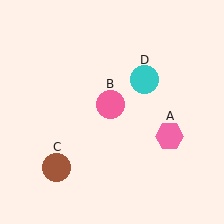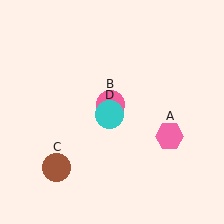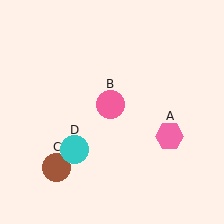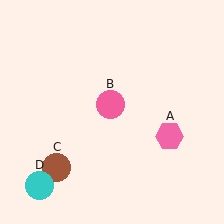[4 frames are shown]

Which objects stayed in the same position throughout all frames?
Pink hexagon (object A) and pink circle (object B) and brown circle (object C) remained stationary.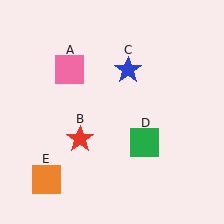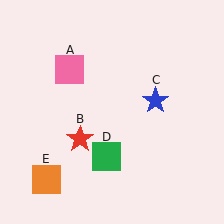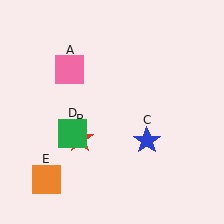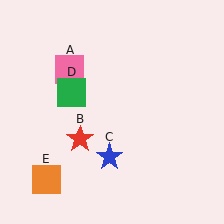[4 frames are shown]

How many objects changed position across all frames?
2 objects changed position: blue star (object C), green square (object D).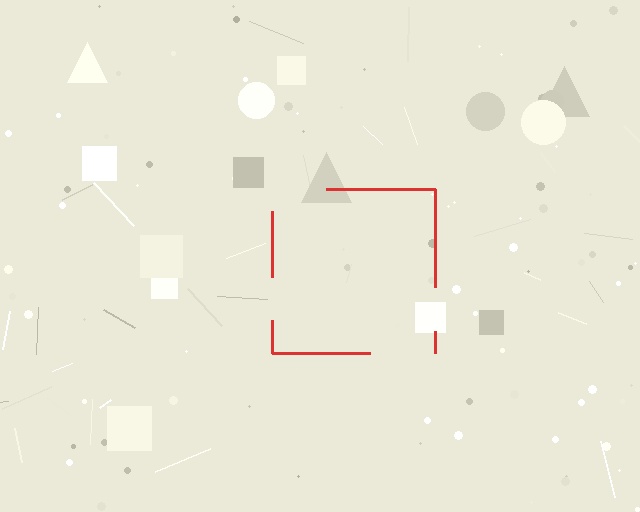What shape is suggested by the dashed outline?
The dashed outline suggests a square.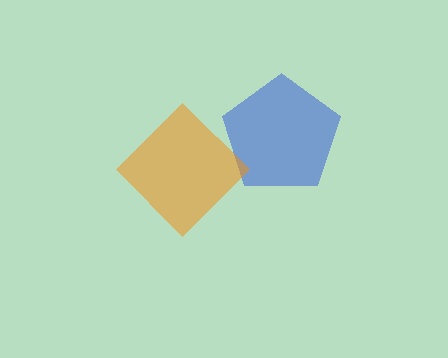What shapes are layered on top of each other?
The layered shapes are: a blue pentagon, an orange diamond.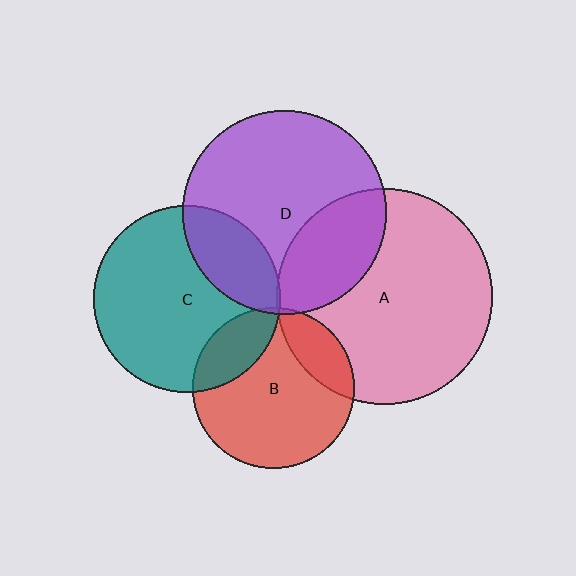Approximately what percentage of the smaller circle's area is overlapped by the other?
Approximately 30%.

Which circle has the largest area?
Circle A (pink).